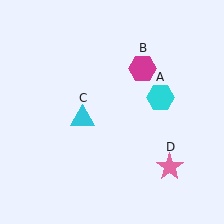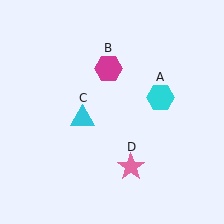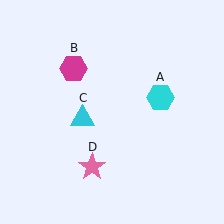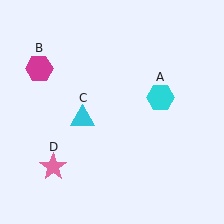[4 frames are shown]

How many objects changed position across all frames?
2 objects changed position: magenta hexagon (object B), pink star (object D).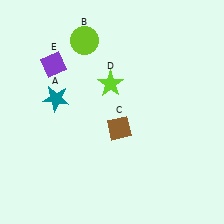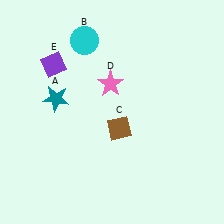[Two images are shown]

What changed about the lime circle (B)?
In Image 1, B is lime. In Image 2, it changed to cyan.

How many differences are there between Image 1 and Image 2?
There are 2 differences between the two images.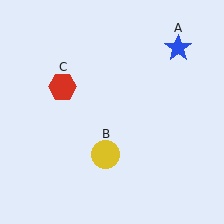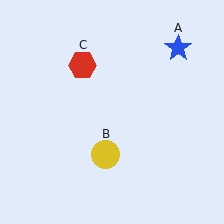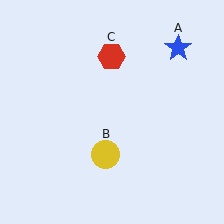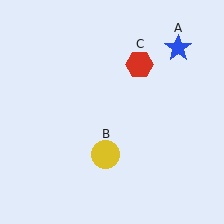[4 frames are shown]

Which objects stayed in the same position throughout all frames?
Blue star (object A) and yellow circle (object B) remained stationary.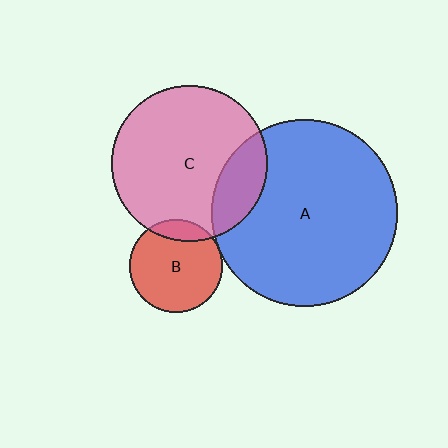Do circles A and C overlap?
Yes.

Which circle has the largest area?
Circle A (blue).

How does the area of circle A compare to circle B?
Approximately 4.1 times.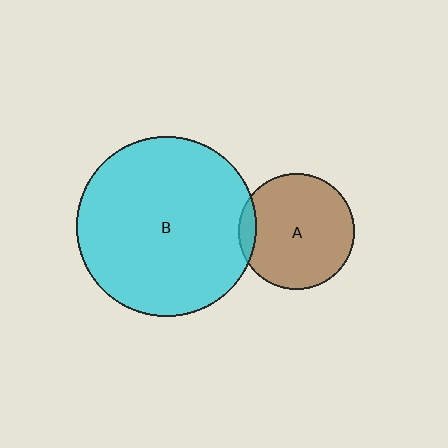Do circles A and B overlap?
Yes.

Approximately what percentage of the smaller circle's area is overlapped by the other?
Approximately 10%.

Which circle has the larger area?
Circle B (cyan).